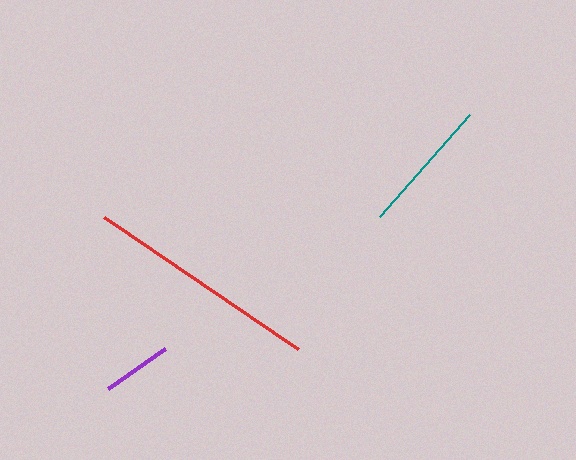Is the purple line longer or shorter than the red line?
The red line is longer than the purple line.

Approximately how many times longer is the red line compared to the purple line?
The red line is approximately 3.4 times the length of the purple line.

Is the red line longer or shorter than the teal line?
The red line is longer than the teal line.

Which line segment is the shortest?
The purple line is the shortest at approximately 70 pixels.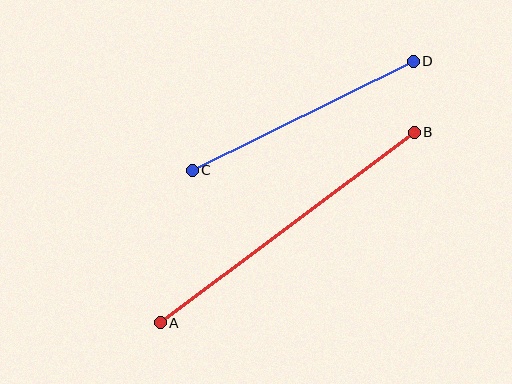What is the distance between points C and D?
The distance is approximately 247 pixels.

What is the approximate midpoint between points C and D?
The midpoint is at approximately (303, 116) pixels.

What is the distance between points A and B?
The distance is approximately 318 pixels.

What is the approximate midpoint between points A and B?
The midpoint is at approximately (287, 228) pixels.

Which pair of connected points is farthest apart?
Points A and B are farthest apart.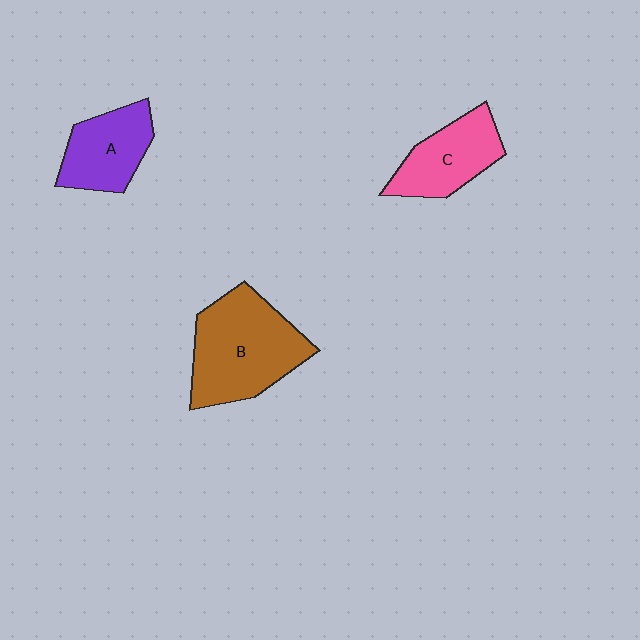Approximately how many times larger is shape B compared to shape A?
Approximately 1.7 times.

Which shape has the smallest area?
Shape A (purple).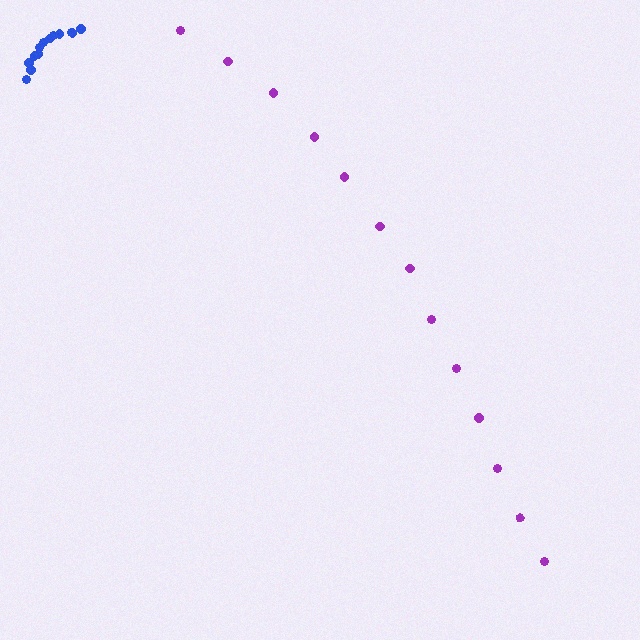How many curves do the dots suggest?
There are 2 distinct paths.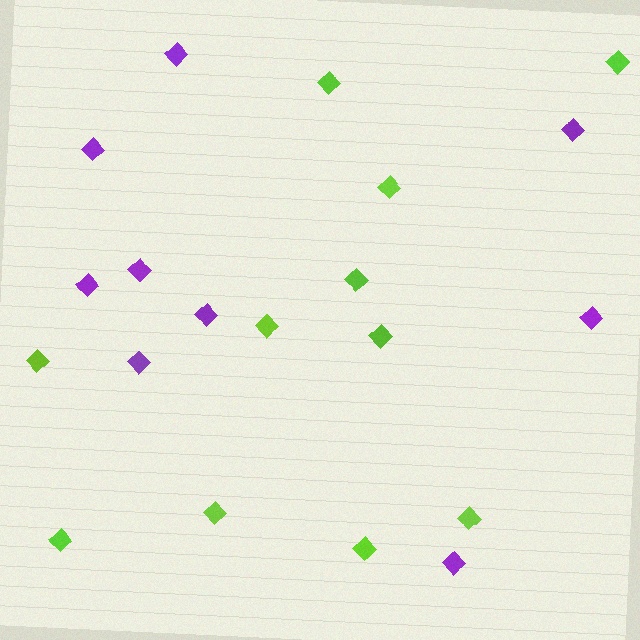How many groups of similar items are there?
There are 2 groups: one group of lime diamonds (11) and one group of purple diamonds (9).